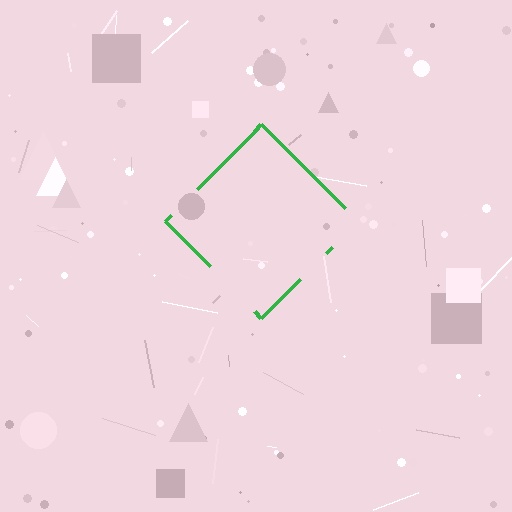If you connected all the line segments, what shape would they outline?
They would outline a diamond.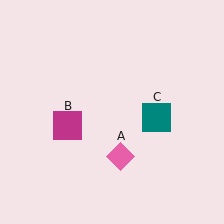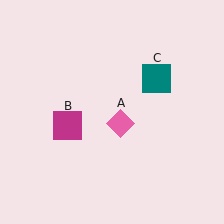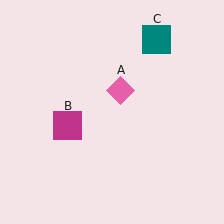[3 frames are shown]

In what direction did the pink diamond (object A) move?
The pink diamond (object A) moved up.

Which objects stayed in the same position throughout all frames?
Magenta square (object B) remained stationary.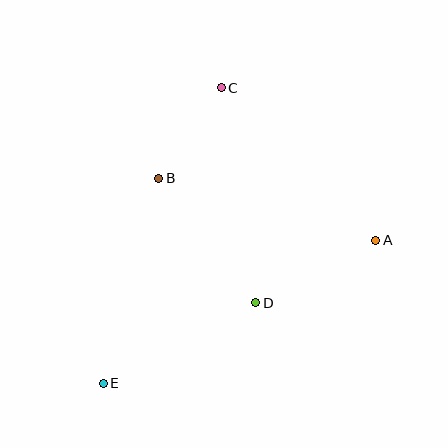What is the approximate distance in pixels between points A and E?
The distance between A and E is approximately 307 pixels.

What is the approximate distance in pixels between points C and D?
The distance between C and D is approximately 218 pixels.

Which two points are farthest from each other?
Points C and E are farthest from each other.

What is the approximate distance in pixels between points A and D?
The distance between A and D is approximately 136 pixels.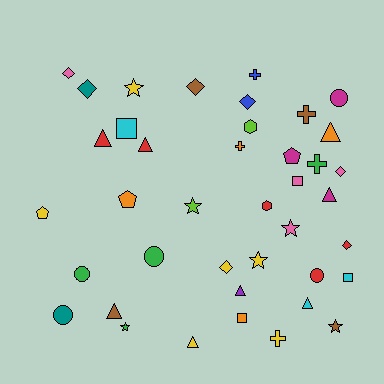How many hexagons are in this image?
There are 2 hexagons.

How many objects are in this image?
There are 40 objects.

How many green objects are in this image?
There are 4 green objects.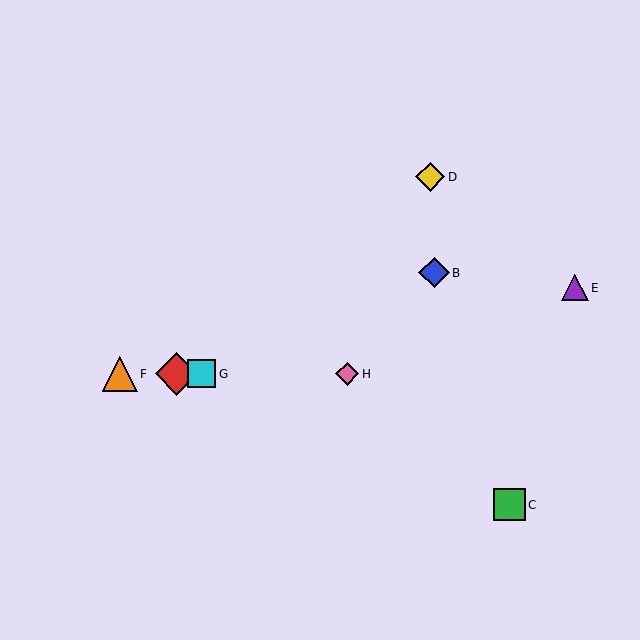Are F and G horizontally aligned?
Yes, both are at y≈374.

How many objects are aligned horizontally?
4 objects (A, F, G, H) are aligned horizontally.